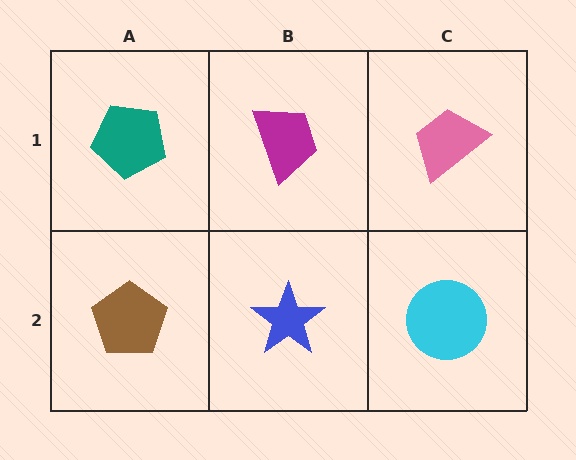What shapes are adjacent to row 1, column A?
A brown pentagon (row 2, column A), a magenta trapezoid (row 1, column B).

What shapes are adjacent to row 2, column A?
A teal pentagon (row 1, column A), a blue star (row 2, column B).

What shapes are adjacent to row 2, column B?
A magenta trapezoid (row 1, column B), a brown pentagon (row 2, column A), a cyan circle (row 2, column C).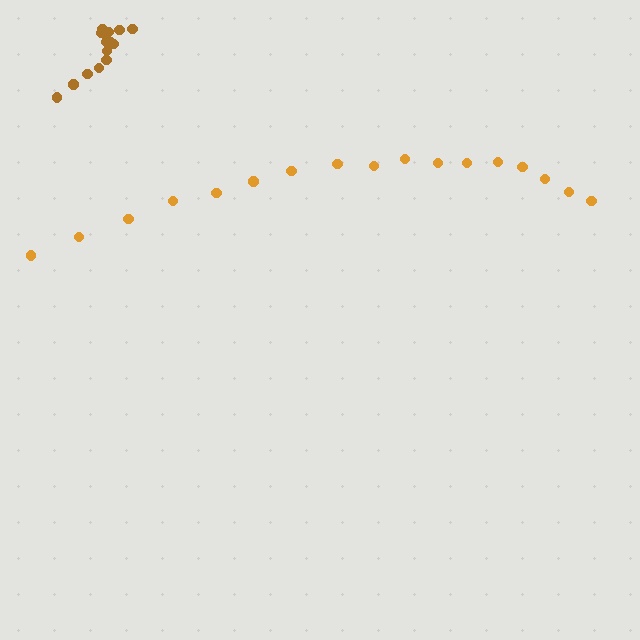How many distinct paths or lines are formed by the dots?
There are 2 distinct paths.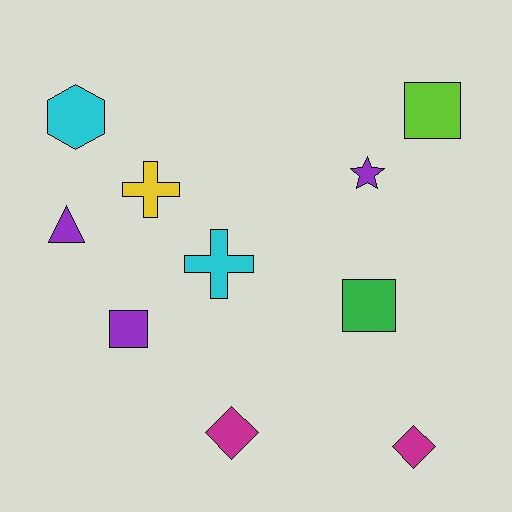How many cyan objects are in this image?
There are 2 cyan objects.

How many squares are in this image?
There are 3 squares.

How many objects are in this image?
There are 10 objects.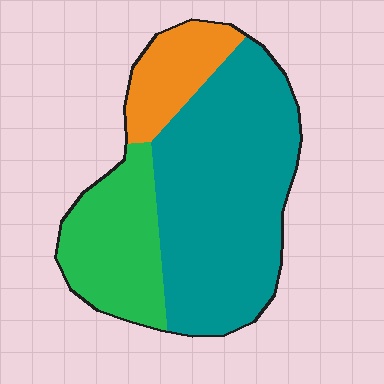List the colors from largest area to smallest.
From largest to smallest: teal, green, orange.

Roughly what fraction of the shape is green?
Green covers 25% of the shape.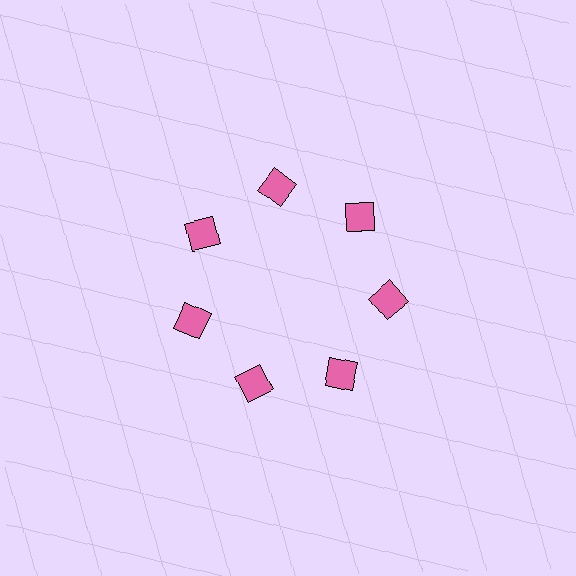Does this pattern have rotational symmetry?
Yes, this pattern has 7-fold rotational symmetry. It looks the same after rotating 51 degrees around the center.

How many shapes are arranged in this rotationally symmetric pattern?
There are 7 shapes, arranged in 7 groups of 1.